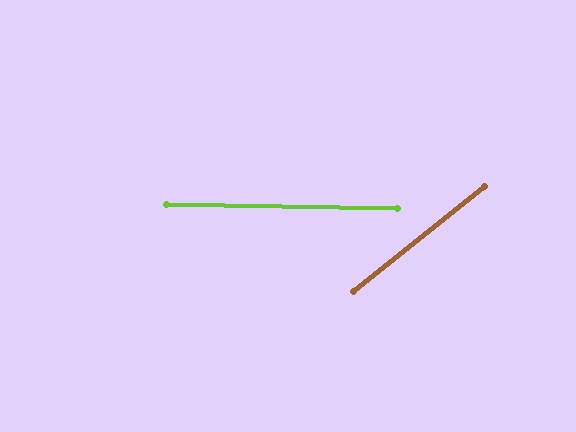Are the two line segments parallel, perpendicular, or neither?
Neither parallel nor perpendicular — they differ by about 40°.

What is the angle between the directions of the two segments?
Approximately 40 degrees.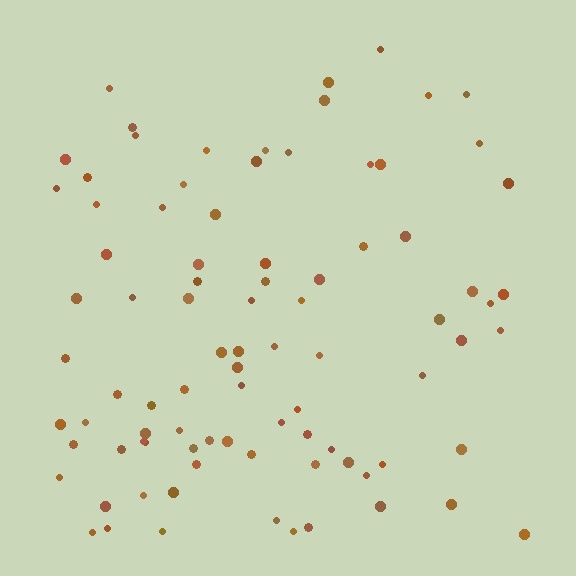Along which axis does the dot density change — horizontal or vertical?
Vertical.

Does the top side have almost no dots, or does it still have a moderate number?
Still a moderate number, just noticeably fewer than the bottom.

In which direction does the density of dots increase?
From top to bottom, with the bottom side densest.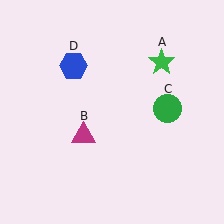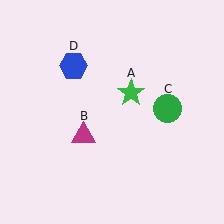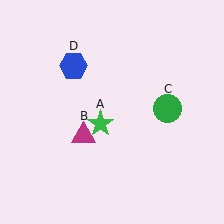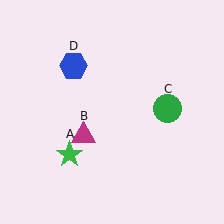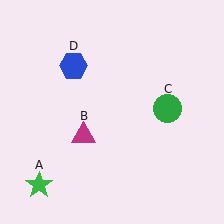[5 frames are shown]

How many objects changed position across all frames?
1 object changed position: green star (object A).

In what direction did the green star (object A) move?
The green star (object A) moved down and to the left.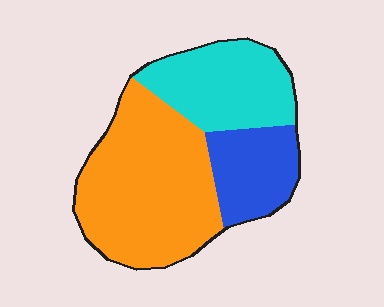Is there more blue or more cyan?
Cyan.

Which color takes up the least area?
Blue, at roughly 20%.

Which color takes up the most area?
Orange, at roughly 50%.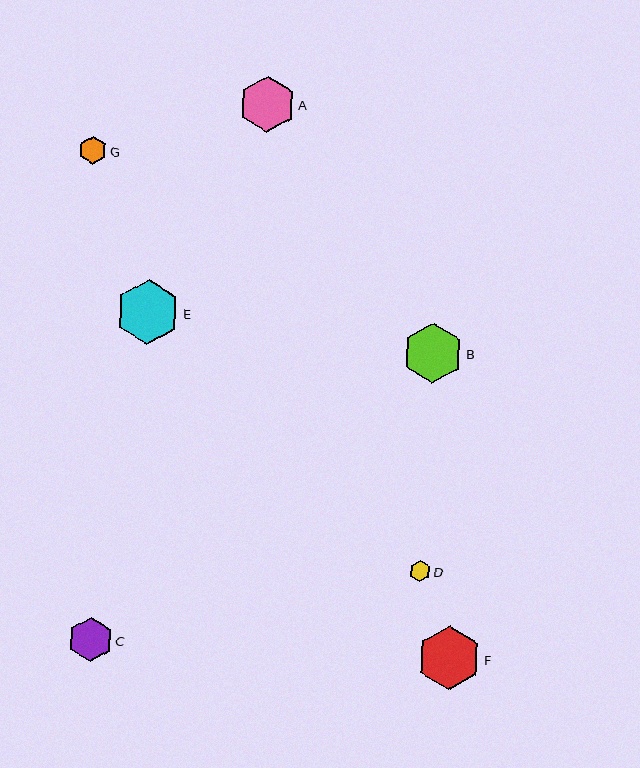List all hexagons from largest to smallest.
From largest to smallest: E, F, B, A, C, G, D.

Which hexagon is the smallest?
Hexagon D is the smallest with a size of approximately 21 pixels.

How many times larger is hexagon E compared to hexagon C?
Hexagon E is approximately 1.5 times the size of hexagon C.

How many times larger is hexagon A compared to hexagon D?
Hexagon A is approximately 2.6 times the size of hexagon D.